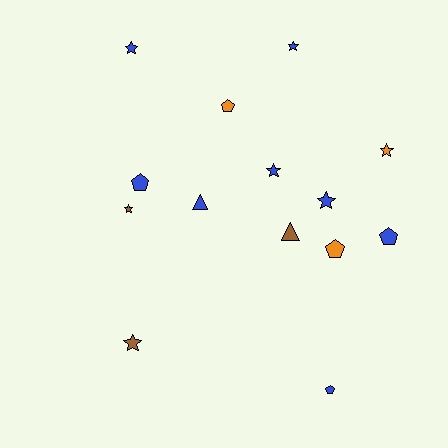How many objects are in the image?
There are 14 objects.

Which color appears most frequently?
Blue, with 8 objects.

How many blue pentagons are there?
There are 3 blue pentagons.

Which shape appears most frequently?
Star, with 7 objects.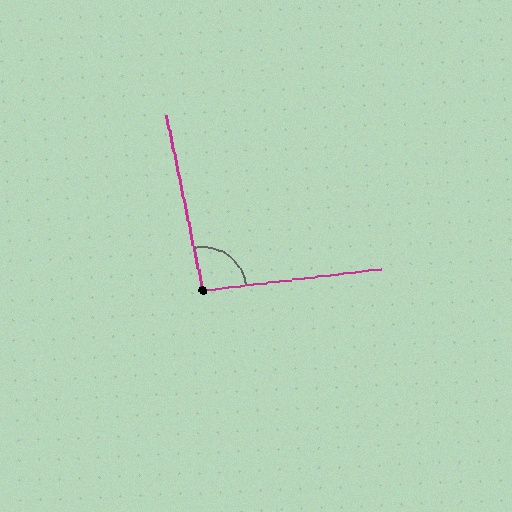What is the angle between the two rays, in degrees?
Approximately 95 degrees.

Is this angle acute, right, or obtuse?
It is approximately a right angle.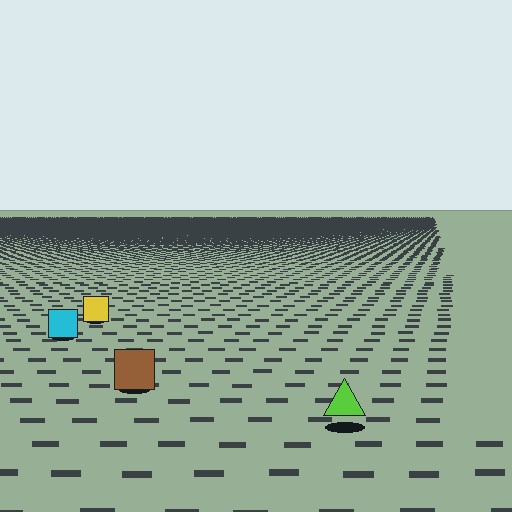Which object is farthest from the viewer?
The yellow square is farthest from the viewer. It appears smaller and the ground texture around it is denser.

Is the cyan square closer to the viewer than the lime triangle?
No. The lime triangle is closer — you can tell from the texture gradient: the ground texture is coarser near it.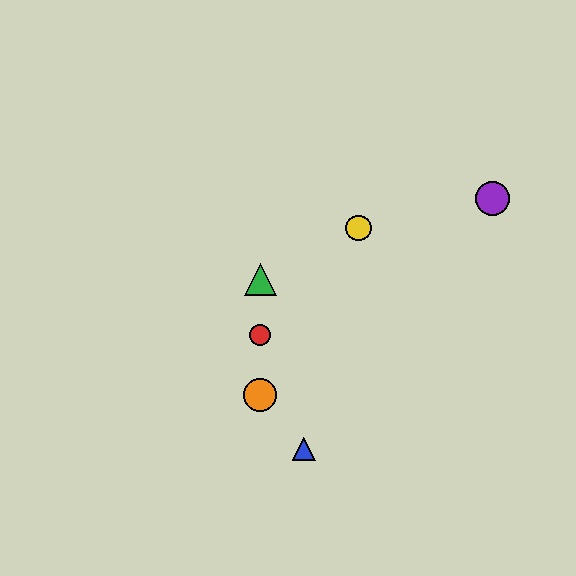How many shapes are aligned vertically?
3 shapes (the red circle, the green triangle, the orange circle) are aligned vertically.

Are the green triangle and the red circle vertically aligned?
Yes, both are at x≈260.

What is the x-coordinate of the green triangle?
The green triangle is at x≈260.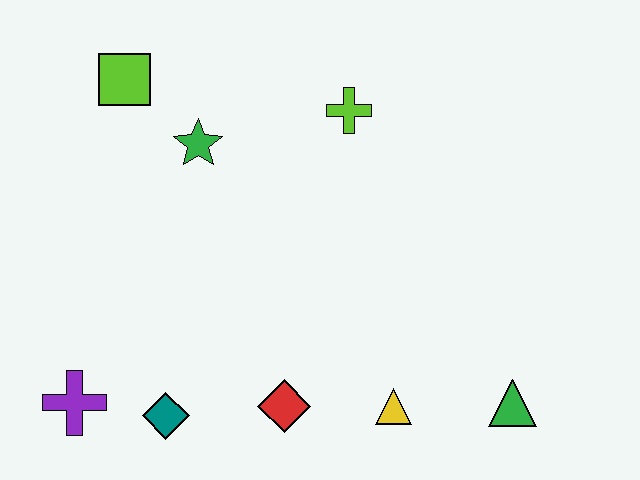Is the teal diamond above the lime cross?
No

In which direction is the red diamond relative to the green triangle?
The red diamond is to the left of the green triangle.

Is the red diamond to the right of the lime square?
Yes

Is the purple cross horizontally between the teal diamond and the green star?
No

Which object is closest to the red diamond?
The yellow triangle is closest to the red diamond.